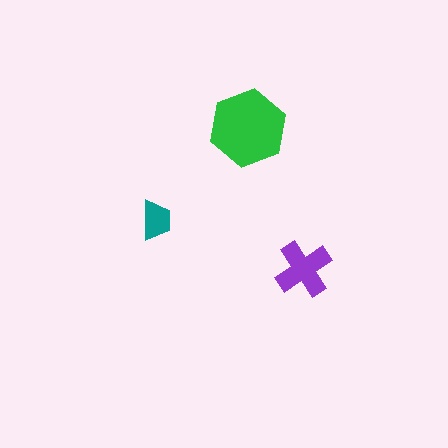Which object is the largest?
The green hexagon.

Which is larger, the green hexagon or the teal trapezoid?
The green hexagon.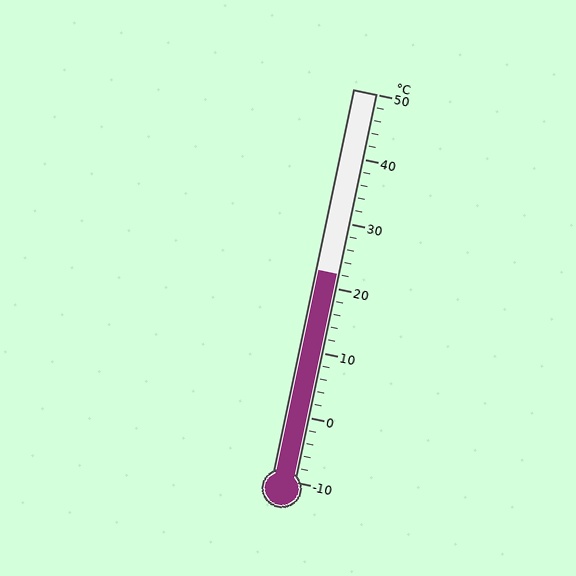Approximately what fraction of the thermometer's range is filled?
The thermometer is filled to approximately 55% of its range.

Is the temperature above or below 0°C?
The temperature is above 0°C.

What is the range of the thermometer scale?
The thermometer scale ranges from -10°C to 50°C.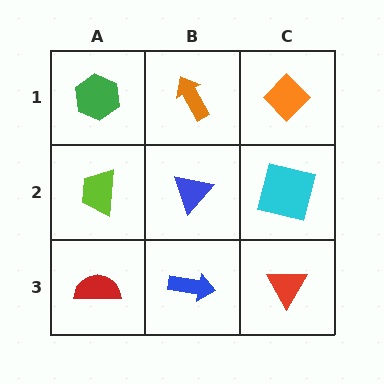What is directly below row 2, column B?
A blue arrow.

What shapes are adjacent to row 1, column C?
A cyan square (row 2, column C), an orange arrow (row 1, column B).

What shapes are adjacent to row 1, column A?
A lime trapezoid (row 2, column A), an orange arrow (row 1, column B).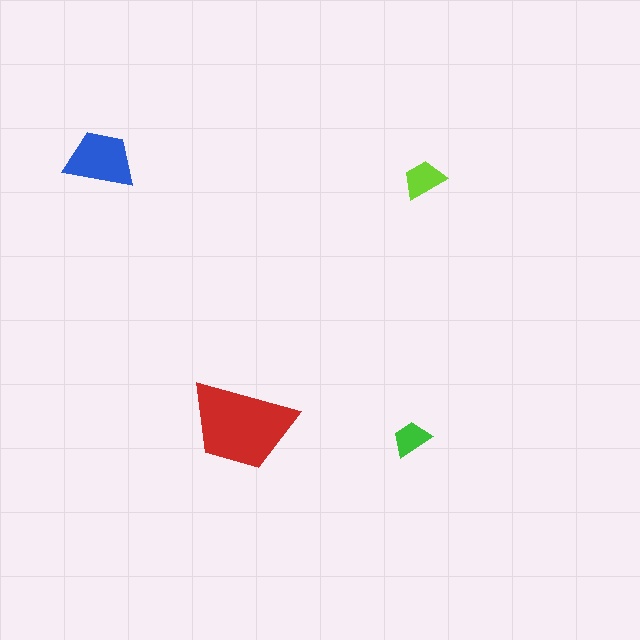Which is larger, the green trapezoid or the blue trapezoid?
The blue one.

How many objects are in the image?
There are 4 objects in the image.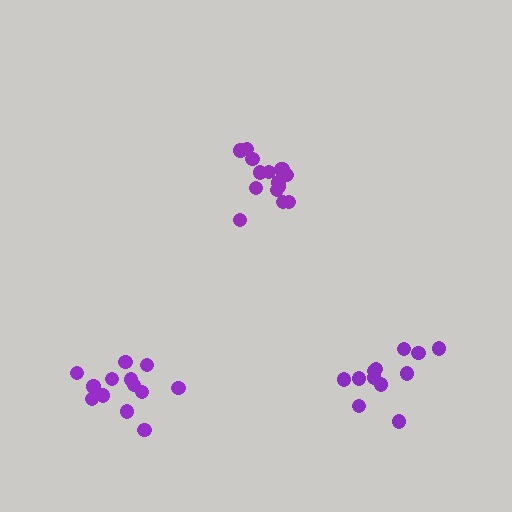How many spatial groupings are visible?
There are 3 spatial groupings.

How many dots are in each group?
Group 1: 13 dots, Group 2: 15 dots, Group 3: 12 dots (40 total).